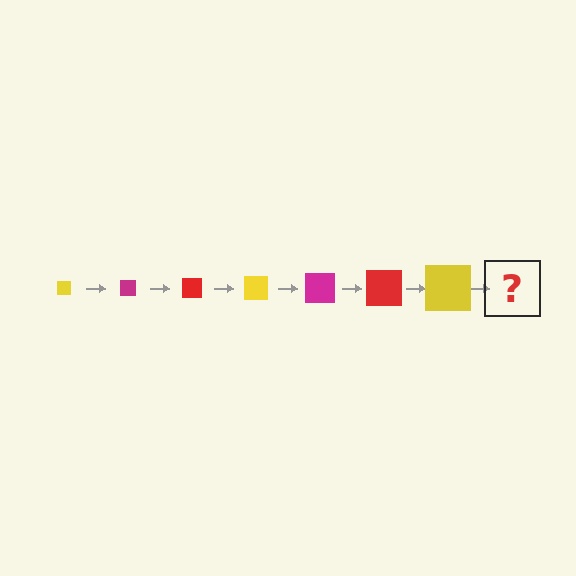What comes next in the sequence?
The next element should be a magenta square, larger than the previous one.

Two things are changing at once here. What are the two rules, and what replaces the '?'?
The two rules are that the square grows larger each step and the color cycles through yellow, magenta, and red. The '?' should be a magenta square, larger than the previous one.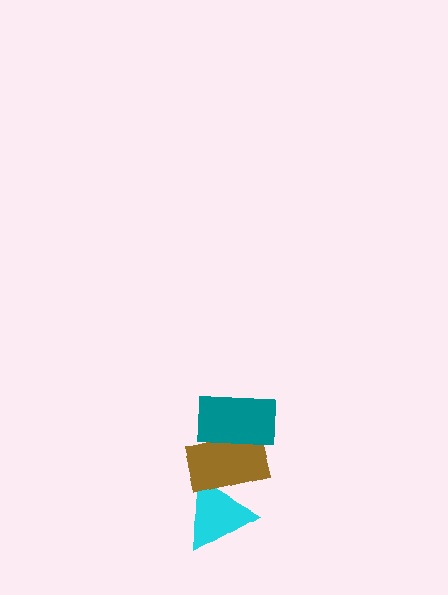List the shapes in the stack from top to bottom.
From top to bottom: the teal rectangle, the brown rectangle, the cyan triangle.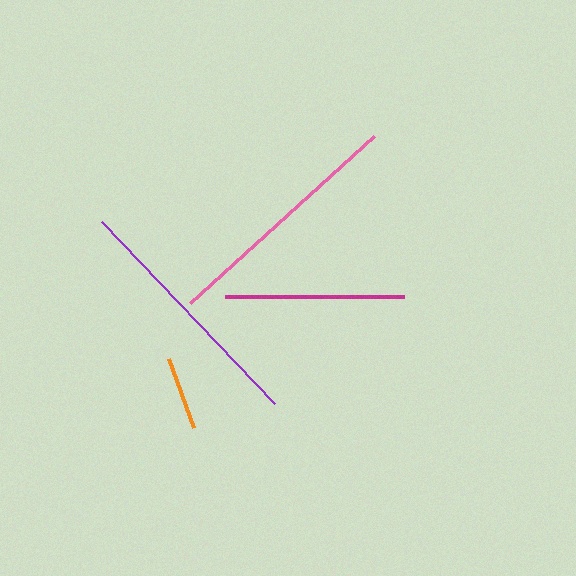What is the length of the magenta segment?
The magenta segment is approximately 179 pixels long.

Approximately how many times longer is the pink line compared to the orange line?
The pink line is approximately 3.4 times the length of the orange line.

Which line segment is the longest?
The purple line is the longest at approximately 252 pixels.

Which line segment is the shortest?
The orange line is the shortest at approximately 74 pixels.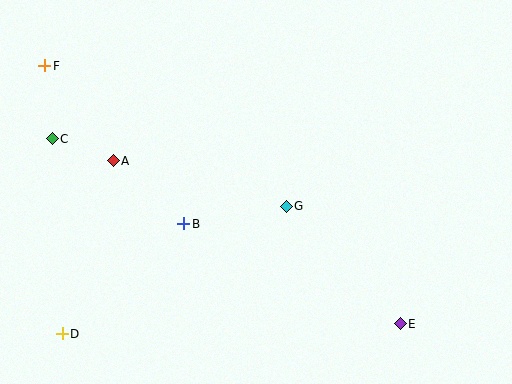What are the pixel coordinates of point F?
Point F is at (45, 66).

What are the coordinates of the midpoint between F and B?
The midpoint between F and B is at (114, 145).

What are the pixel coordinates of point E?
Point E is at (400, 324).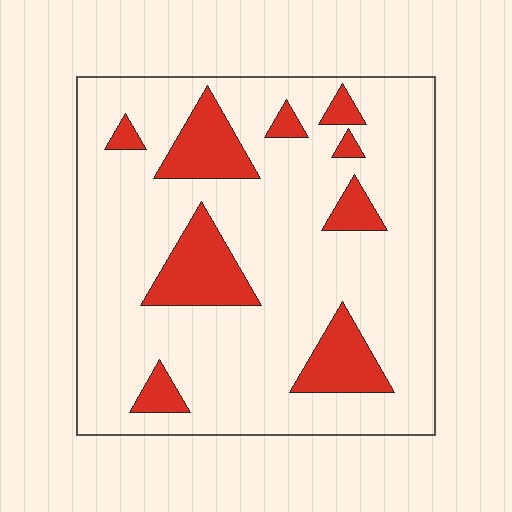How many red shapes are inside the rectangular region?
9.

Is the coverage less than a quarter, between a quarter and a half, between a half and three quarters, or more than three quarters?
Less than a quarter.